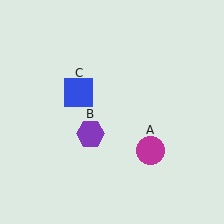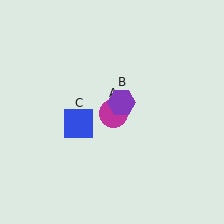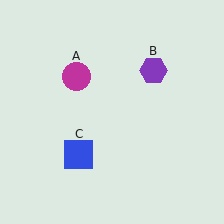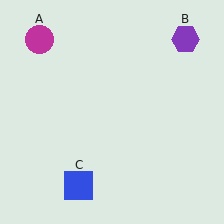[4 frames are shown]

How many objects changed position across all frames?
3 objects changed position: magenta circle (object A), purple hexagon (object B), blue square (object C).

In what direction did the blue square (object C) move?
The blue square (object C) moved down.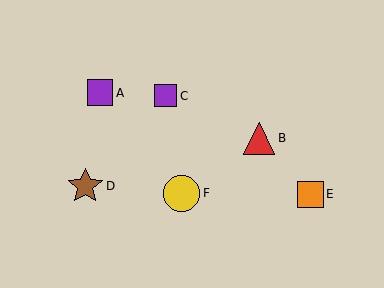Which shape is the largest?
The yellow circle (labeled F) is the largest.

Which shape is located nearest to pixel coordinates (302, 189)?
The orange square (labeled E) at (310, 194) is nearest to that location.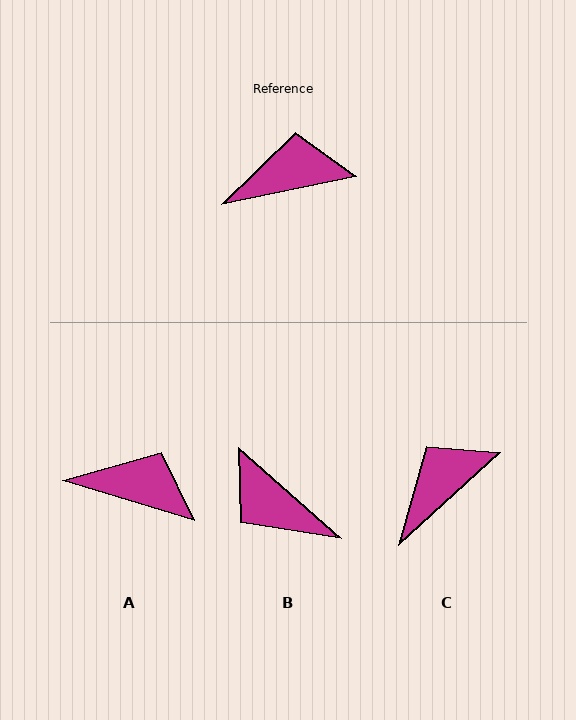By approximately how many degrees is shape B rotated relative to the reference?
Approximately 127 degrees counter-clockwise.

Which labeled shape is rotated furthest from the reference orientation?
B, about 127 degrees away.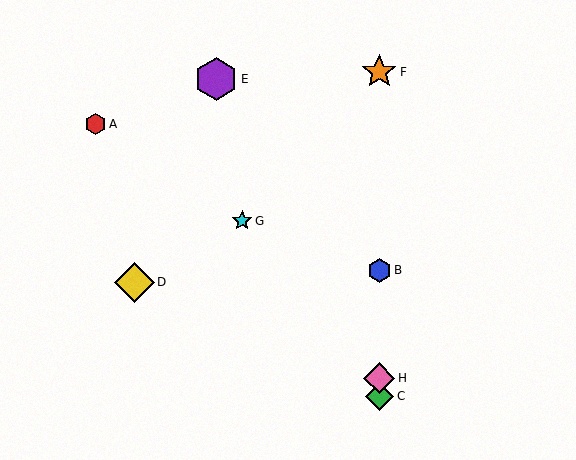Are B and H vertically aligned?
Yes, both are at x≈379.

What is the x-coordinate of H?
Object H is at x≈379.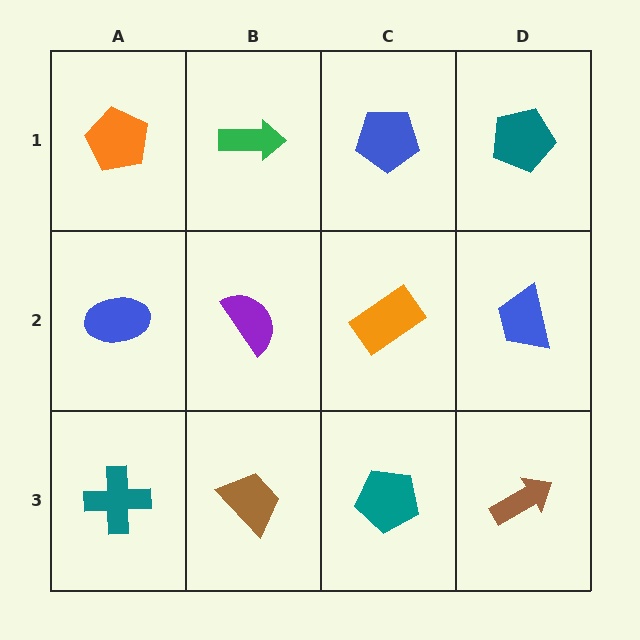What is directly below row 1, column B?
A purple semicircle.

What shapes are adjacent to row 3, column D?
A blue trapezoid (row 2, column D), a teal pentagon (row 3, column C).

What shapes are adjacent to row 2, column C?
A blue pentagon (row 1, column C), a teal pentagon (row 3, column C), a purple semicircle (row 2, column B), a blue trapezoid (row 2, column D).